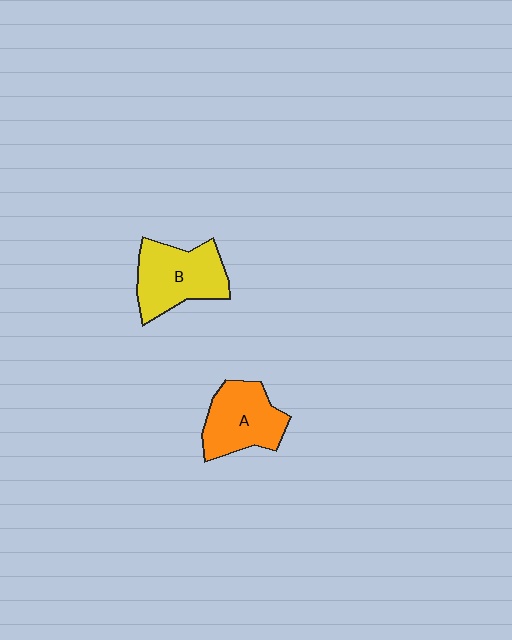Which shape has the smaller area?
Shape A (orange).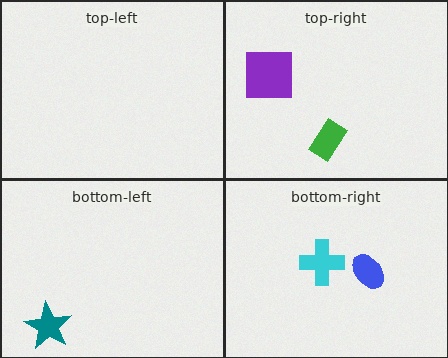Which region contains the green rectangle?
The top-right region.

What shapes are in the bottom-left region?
The teal star.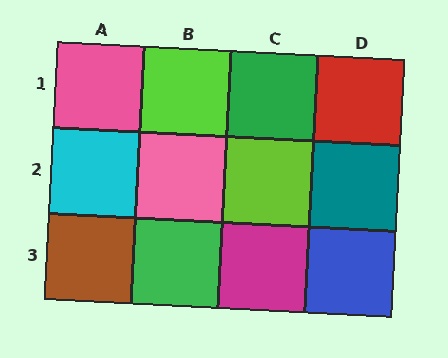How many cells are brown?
1 cell is brown.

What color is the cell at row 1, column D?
Red.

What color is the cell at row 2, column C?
Lime.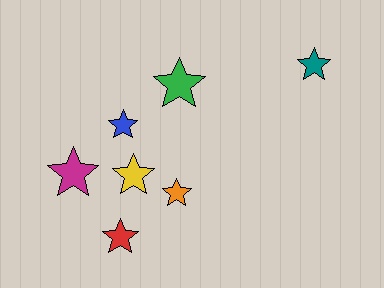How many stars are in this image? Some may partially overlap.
There are 7 stars.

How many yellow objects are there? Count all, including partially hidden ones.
There is 1 yellow object.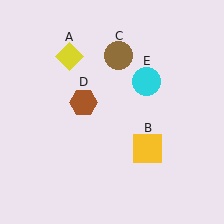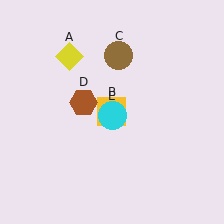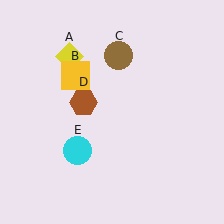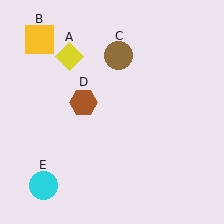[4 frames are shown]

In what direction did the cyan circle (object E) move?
The cyan circle (object E) moved down and to the left.